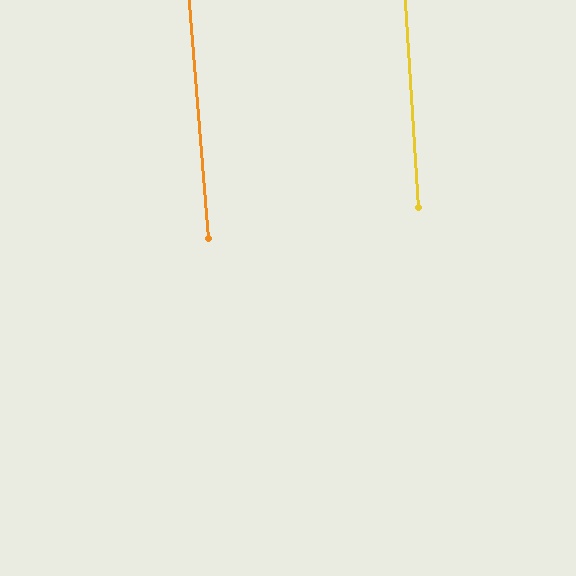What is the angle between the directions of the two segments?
Approximately 1 degree.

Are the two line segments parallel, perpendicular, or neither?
Parallel — their directions differ by only 1.0°.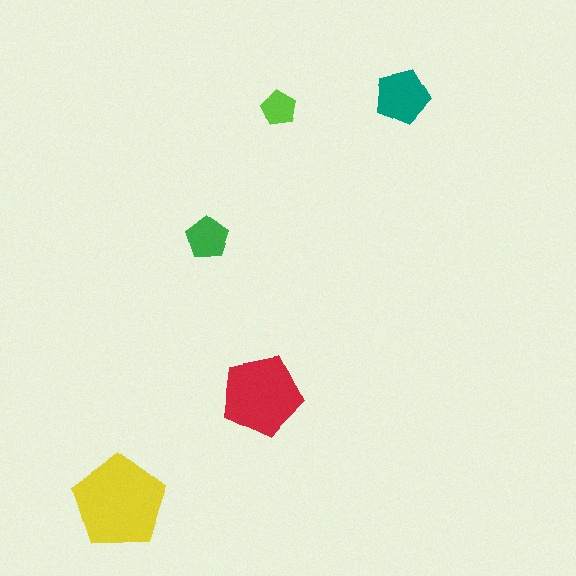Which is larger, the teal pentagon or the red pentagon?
The red one.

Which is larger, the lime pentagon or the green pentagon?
The green one.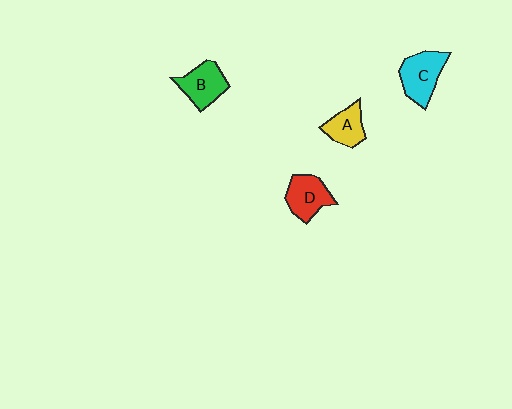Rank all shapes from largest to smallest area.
From largest to smallest: C (cyan), B (green), D (red), A (yellow).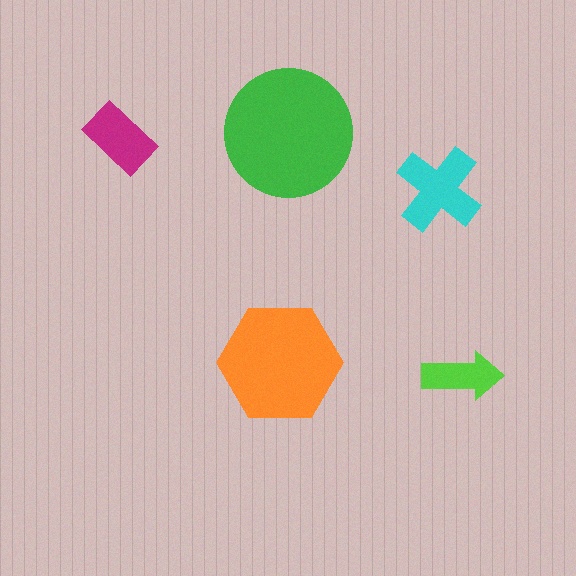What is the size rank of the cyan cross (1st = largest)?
3rd.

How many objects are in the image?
There are 5 objects in the image.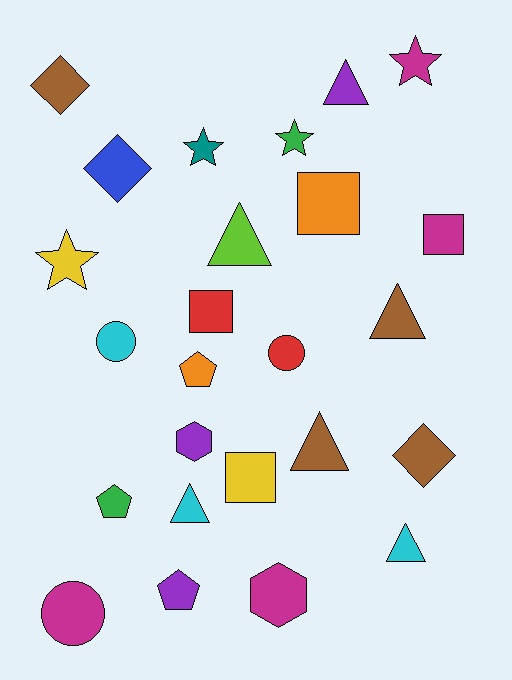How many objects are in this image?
There are 25 objects.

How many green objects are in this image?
There are 2 green objects.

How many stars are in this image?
There are 4 stars.